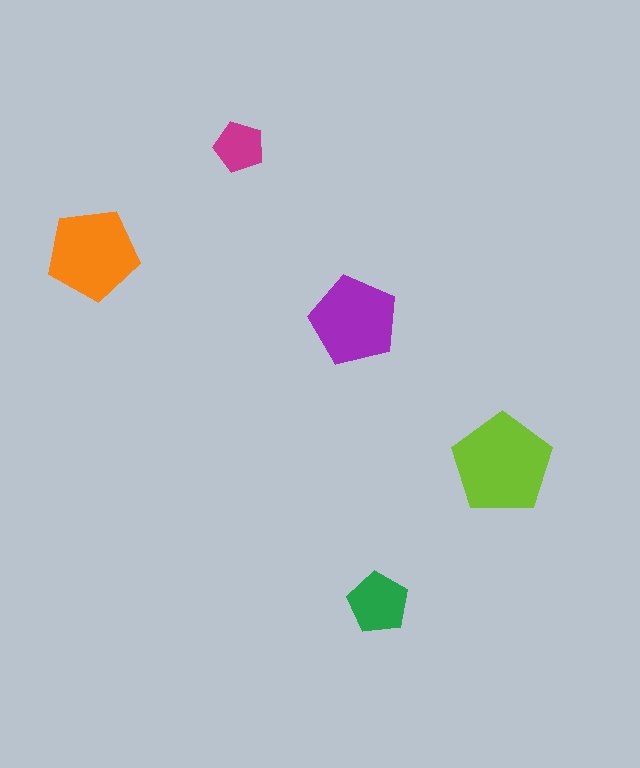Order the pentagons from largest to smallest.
the lime one, the orange one, the purple one, the green one, the magenta one.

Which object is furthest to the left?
The orange pentagon is leftmost.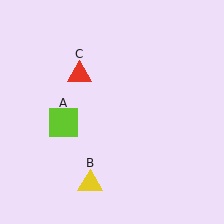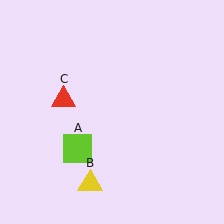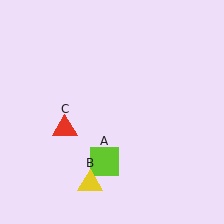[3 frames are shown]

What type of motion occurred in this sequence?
The lime square (object A), red triangle (object C) rotated counterclockwise around the center of the scene.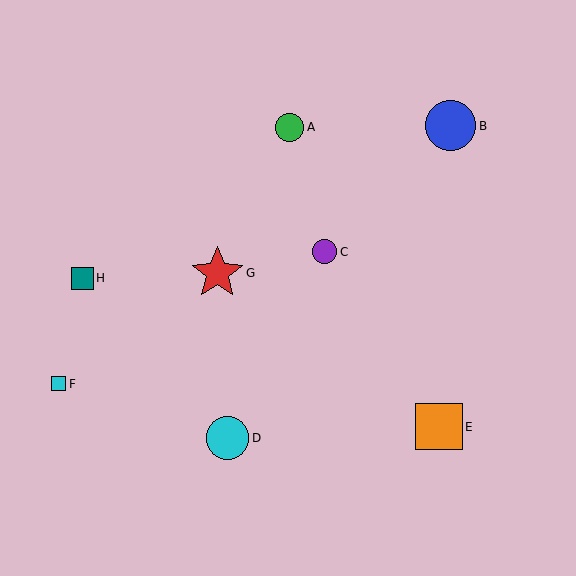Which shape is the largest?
The red star (labeled G) is the largest.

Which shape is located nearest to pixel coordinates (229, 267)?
The red star (labeled G) at (217, 273) is nearest to that location.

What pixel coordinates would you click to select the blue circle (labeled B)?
Click at (451, 126) to select the blue circle B.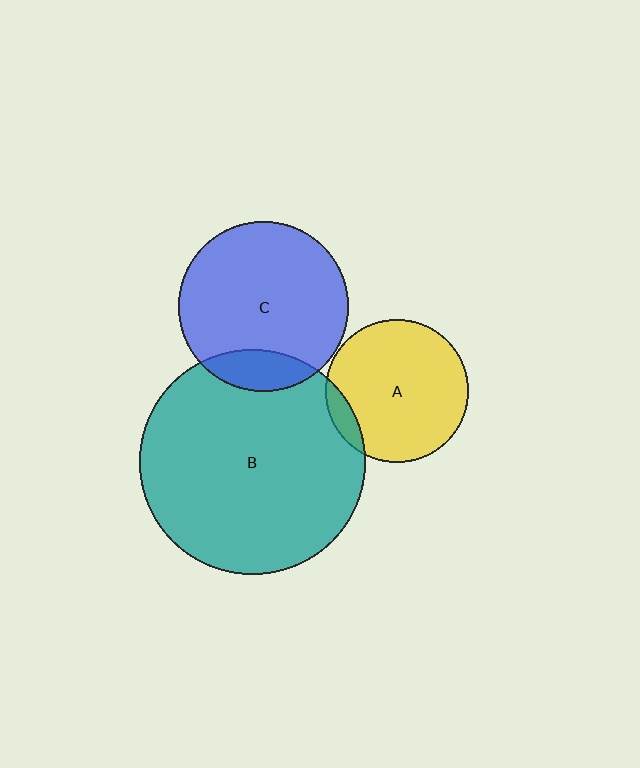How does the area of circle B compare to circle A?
Approximately 2.5 times.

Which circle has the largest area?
Circle B (teal).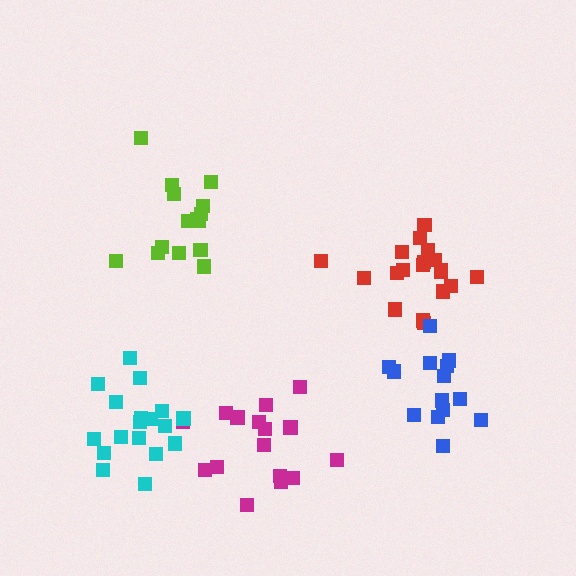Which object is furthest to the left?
The cyan cluster is leftmost.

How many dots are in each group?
Group 1: 15 dots, Group 2: 16 dots, Group 3: 19 dots, Group 4: 14 dots, Group 5: 18 dots (82 total).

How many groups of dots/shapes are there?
There are 5 groups.